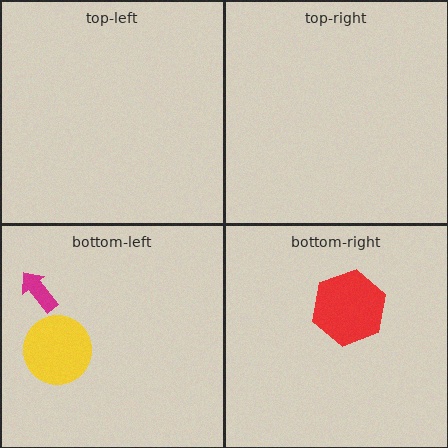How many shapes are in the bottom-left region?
2.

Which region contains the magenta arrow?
The bottom-left region.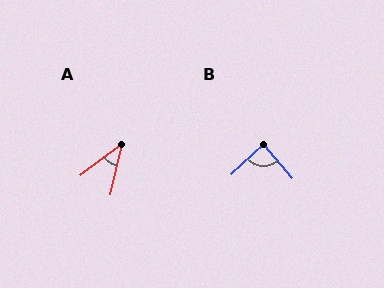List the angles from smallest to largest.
A (40°), B (87°).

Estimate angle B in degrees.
Approximately 87 degrees.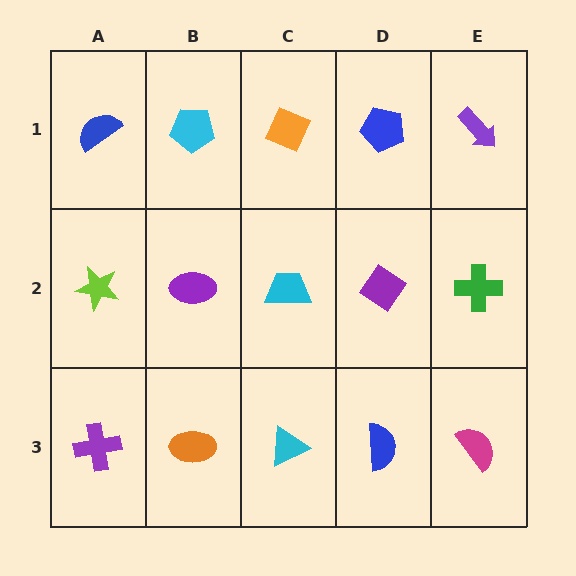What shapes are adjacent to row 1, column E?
A green cross (row 2, column E), a blue pentagon (row 1, column D).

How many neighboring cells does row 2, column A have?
3.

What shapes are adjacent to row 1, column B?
A purple ellipse (row 2, column B), a blue semicircle (row 1, column A), an orange diamond (row 1, column C).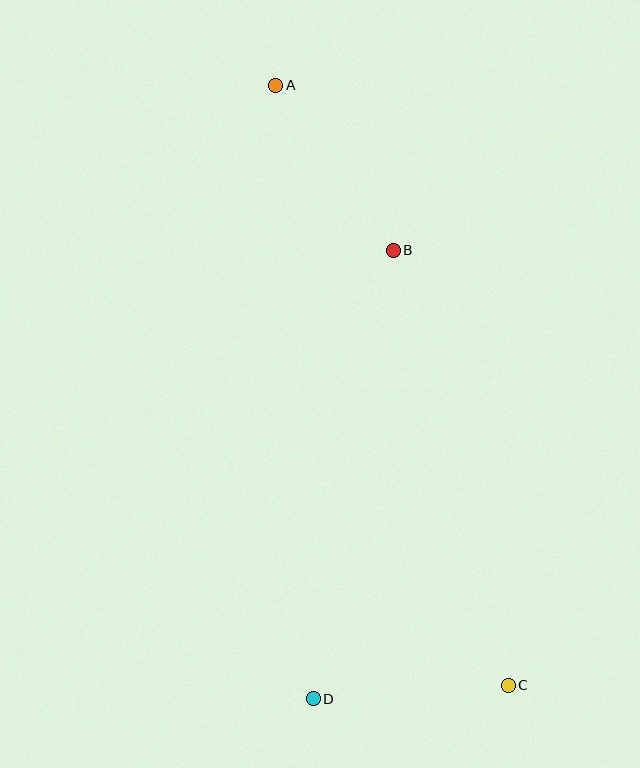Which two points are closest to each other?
Points C and D are closest to each other.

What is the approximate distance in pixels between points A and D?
The distance between A and D is approximately 614 pixels.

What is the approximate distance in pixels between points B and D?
The distance between B and D is approximately 455 pixels.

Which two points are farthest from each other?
Points A and C are farthest from each other.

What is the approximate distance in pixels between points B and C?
The distance between B and C is approximately 450 pixels.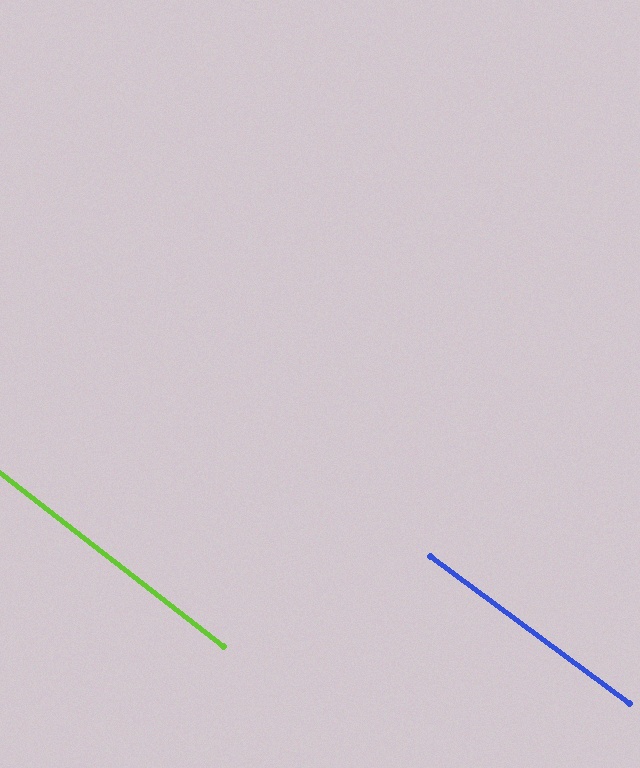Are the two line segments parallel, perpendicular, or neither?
Parallel — their directions differ by only 1.3°.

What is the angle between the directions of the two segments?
Approximately 1 degree.